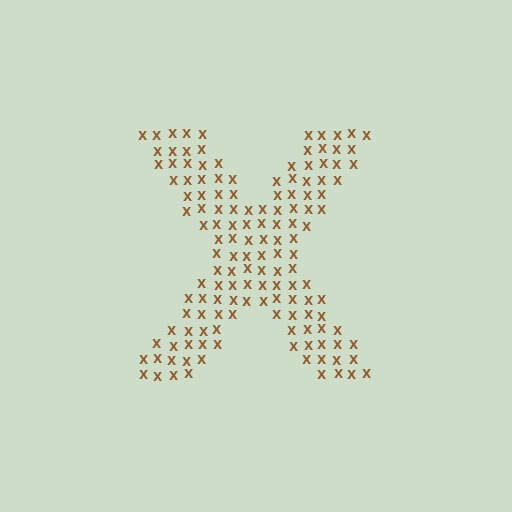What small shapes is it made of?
It is made of small letter X's.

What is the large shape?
The large shape is the letter X.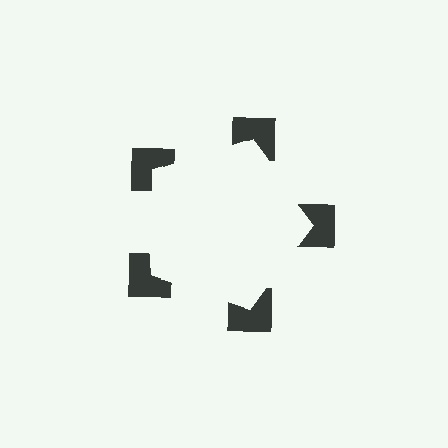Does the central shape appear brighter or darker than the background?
It typically appears slightly brighter than the background, even though no actual brightness change is drawn.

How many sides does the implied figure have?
5 sides.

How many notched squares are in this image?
There are 5 — one at each vertex of the illusory pentagon.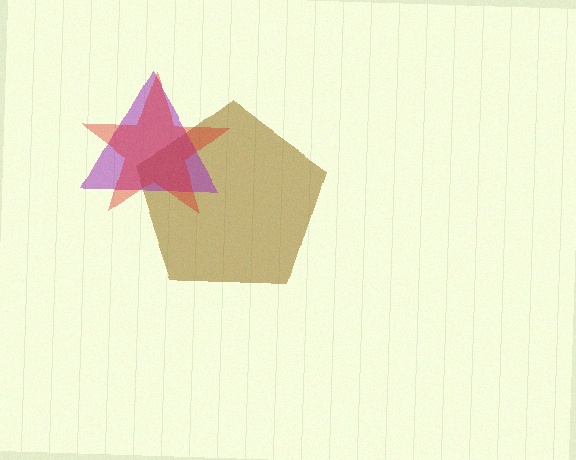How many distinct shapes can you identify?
There are 3 distinct shapes: a brown pentagon, a purple triangle, a red star.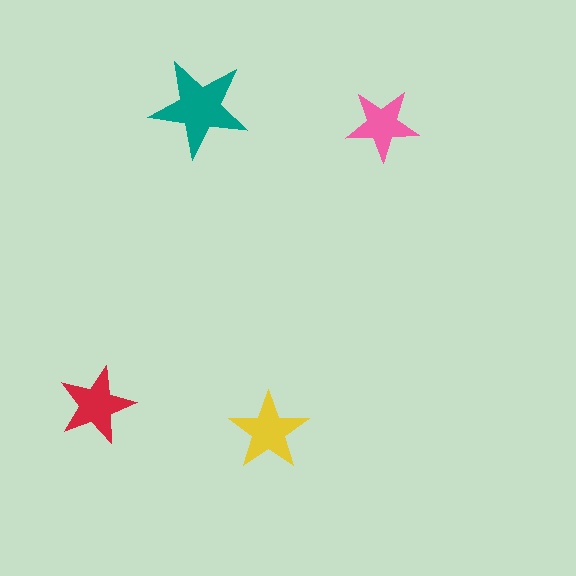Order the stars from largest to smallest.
the teal one, the yellow one, the red one, the pink one.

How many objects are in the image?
There are 4 objects in the image.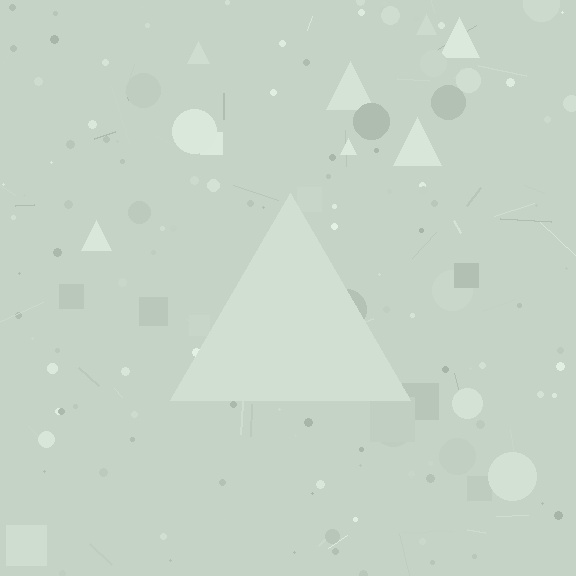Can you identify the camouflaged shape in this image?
The camouflaged shape is a triangle.